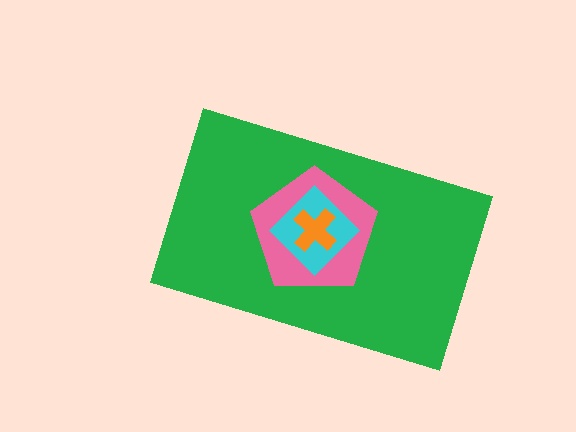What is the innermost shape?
The orange cross.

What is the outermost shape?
The green rectangle.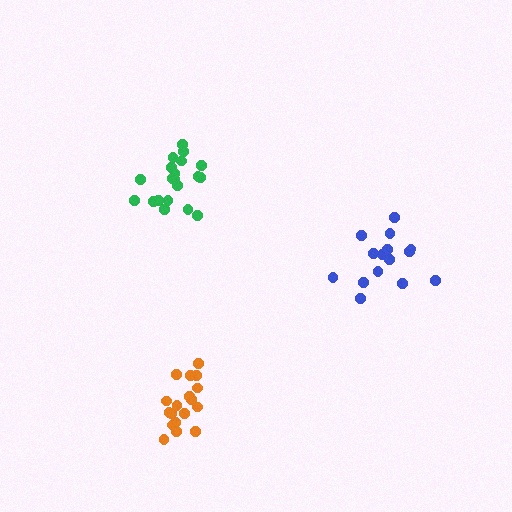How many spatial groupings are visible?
There are 3 spatial groupings.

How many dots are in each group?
Group 1: 15 dots, Group 2: 20 dots, Group 3: 18 dots (53 total).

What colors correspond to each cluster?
The clusters are colored: blue, green, orange.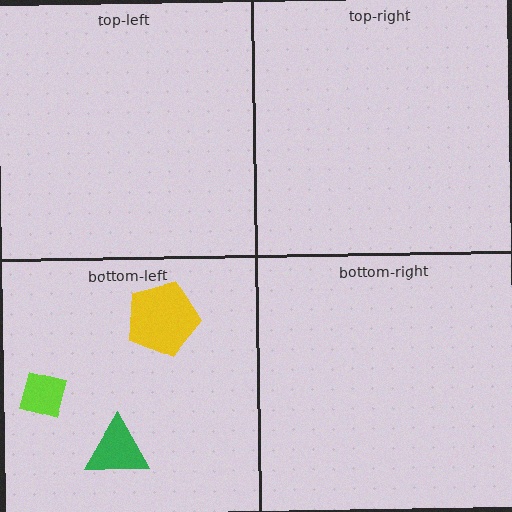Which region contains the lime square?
The bottom-left region.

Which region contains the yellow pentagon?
The bottom-left region.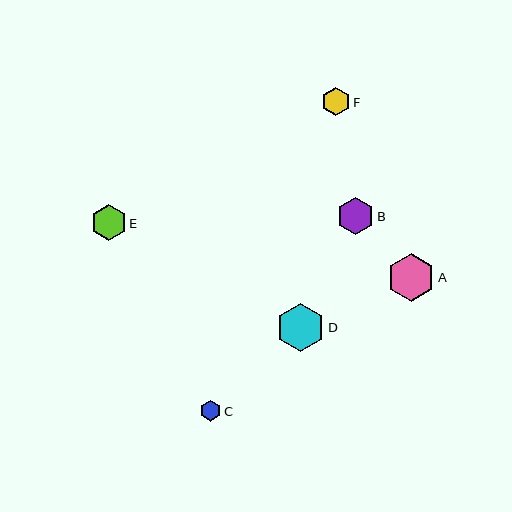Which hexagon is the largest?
Hexagon D is the largest with a size of approximately 49 pixels.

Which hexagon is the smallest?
Hexagon C is the smallest with a size of approximately 21 pixels.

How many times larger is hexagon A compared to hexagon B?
Hexagon A is approximately 1.3 times the size of hexagon B.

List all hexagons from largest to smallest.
From largest to smallest: D, A, B, E, F, C.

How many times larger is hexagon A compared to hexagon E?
Hexagon A is approximately 1.3 times the size of hexagon E.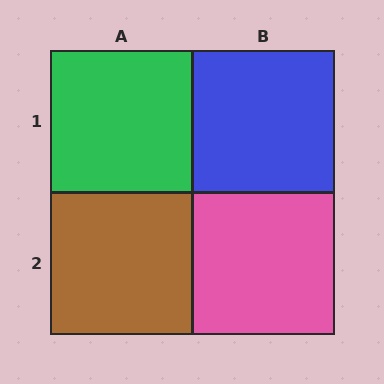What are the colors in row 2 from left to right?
Brown, pink.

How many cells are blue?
1 cell is blue.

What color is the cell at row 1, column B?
Blue.